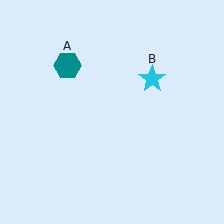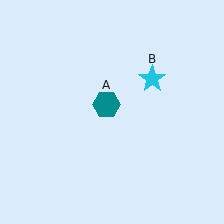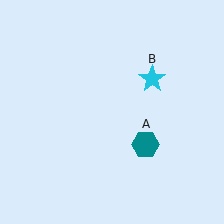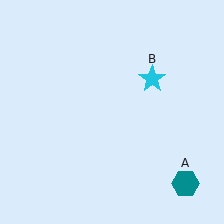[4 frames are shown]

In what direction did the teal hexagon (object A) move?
The teal hexagon (object A) moved down and to the right.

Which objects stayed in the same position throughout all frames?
Cyan star (object B) remained stationary.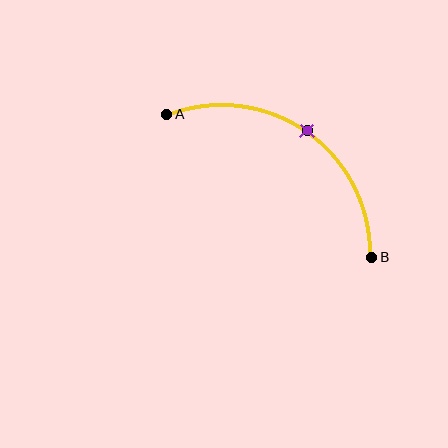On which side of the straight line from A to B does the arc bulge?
The arc bulges above and to the right of the straight line connecting A and B.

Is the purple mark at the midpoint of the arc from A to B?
Yes. The purple mark lies on the arc at equal arc-length from both A and B — it is the arc midpoint.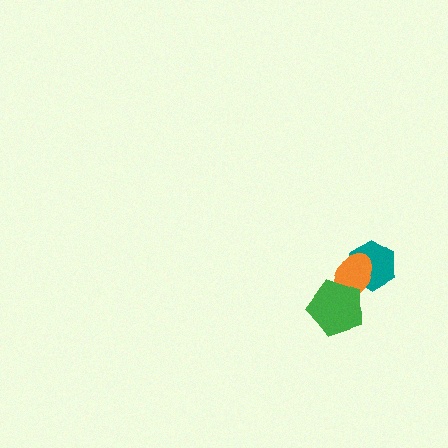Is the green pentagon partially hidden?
No, no other shape covers it.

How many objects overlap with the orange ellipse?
2 objects overlap with the orange ellipse.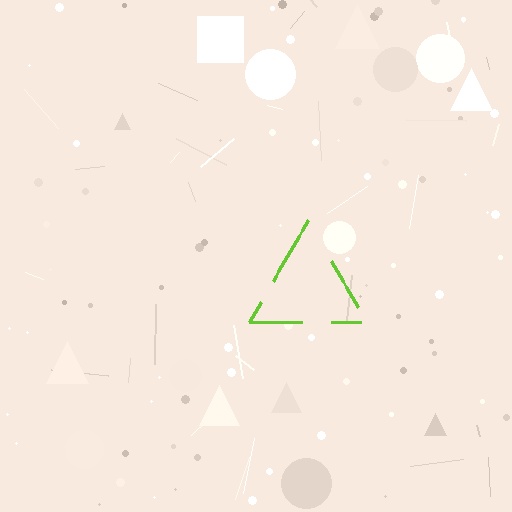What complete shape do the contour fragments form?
The contour fragments form a triangle.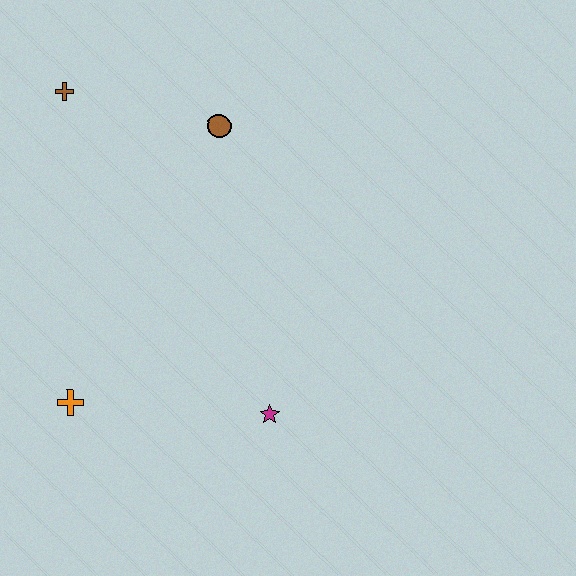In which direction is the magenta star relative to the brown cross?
The magenta star is below the brown cross.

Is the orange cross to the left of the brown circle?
Yes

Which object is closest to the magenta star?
The orange cross is closest to the magenta star.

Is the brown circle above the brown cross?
No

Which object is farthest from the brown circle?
The orange cross is farthest from the brown circle.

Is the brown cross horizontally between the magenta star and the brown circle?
No